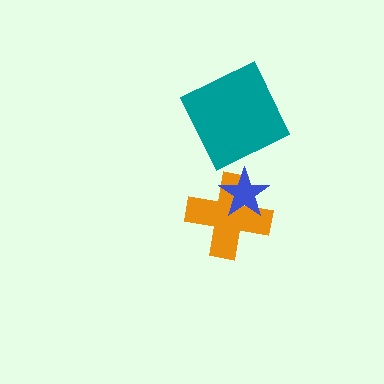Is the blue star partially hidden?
No, no other shape covers it.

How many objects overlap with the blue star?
1 object overlaps with the blue star.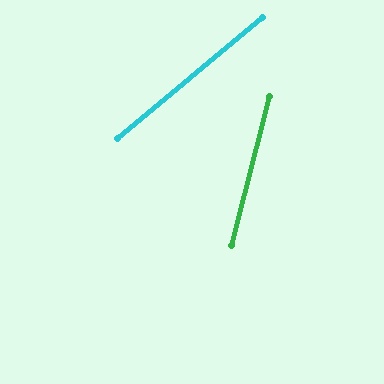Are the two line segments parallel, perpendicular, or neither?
Neither parallel nor perpendicular — they differ by about 36°.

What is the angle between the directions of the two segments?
Approximately 36 degrees.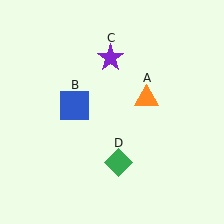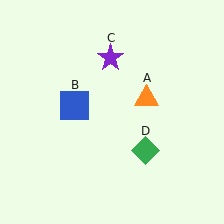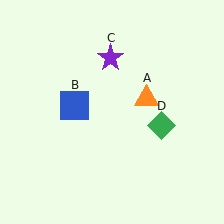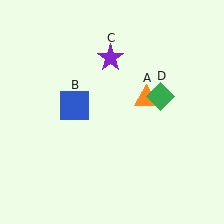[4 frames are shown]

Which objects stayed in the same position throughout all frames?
Orange triangle (object A) and blue square (object B) and purple star (object C) remained stationary.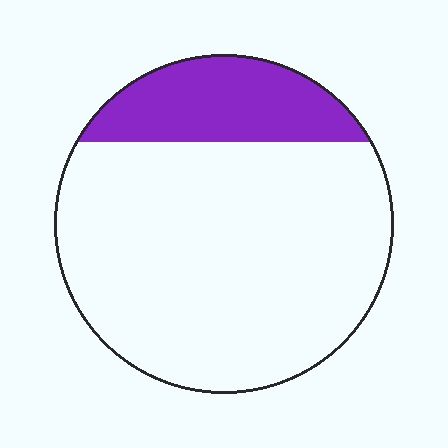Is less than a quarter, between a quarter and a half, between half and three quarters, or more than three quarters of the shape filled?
Less than a quarter.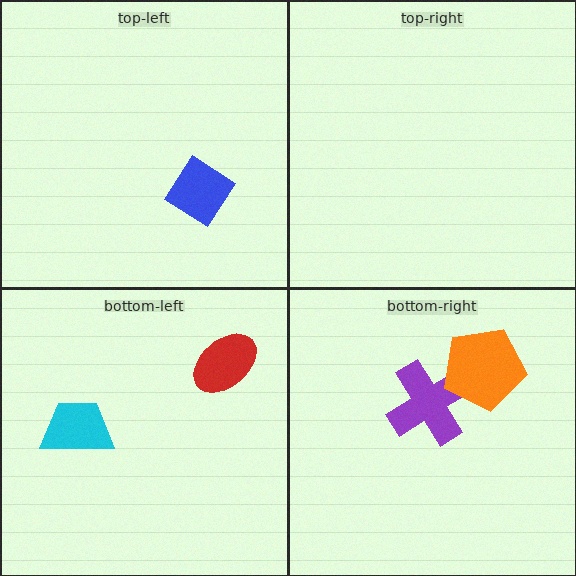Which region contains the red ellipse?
The bottom-left region.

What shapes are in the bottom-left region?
The red ellipse, the cyan trapezoid.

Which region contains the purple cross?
The bottom-right region.